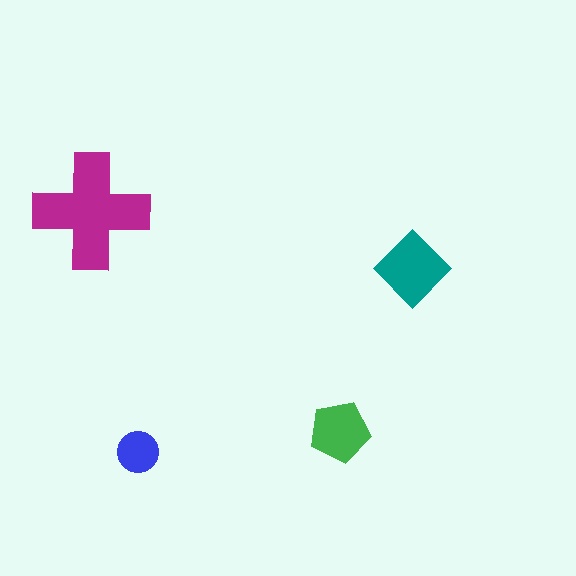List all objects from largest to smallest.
The magenta cross, the teal diamond, the green pentagon, the blue circle.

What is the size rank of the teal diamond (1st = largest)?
2nd.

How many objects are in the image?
There are 4 objects in the image.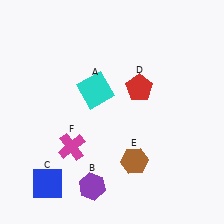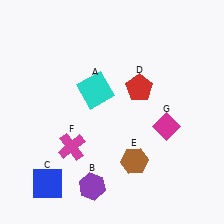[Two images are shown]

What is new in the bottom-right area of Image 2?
A magenta diamond (G) was added in the bottom-right area of Image 2.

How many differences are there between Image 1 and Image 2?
There is 1 difference between the two images.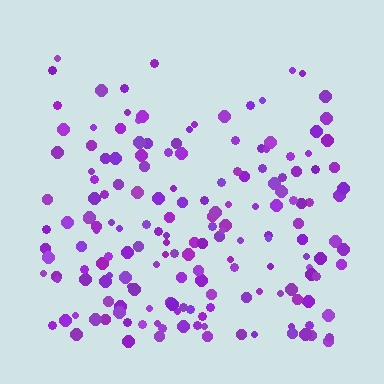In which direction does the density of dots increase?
From top to bottom, with the bottom side densest.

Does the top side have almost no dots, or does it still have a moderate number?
Still a moderate number, just noticeably fewer than the bottom.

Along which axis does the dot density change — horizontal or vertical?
Vertical.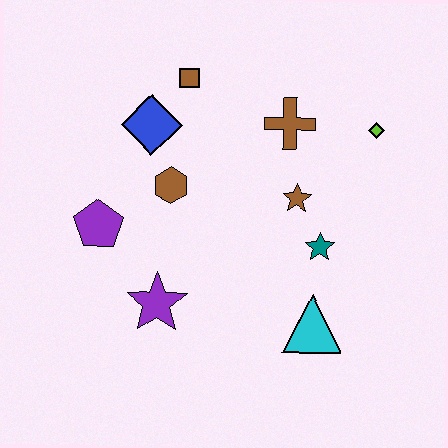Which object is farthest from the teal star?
The purple pentagon is farthest from the teal star.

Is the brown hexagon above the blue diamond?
No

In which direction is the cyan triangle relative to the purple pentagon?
The cyan triangle is to the right of the purple pentagon.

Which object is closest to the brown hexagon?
The blue diamond is closest to the brown hexagon.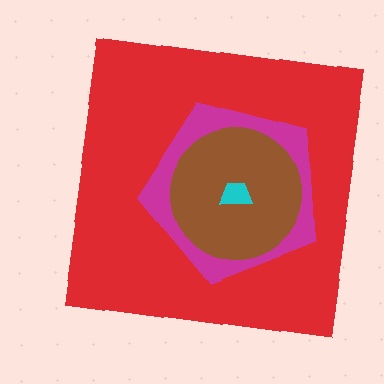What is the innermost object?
The cyan trapezoid.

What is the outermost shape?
The red square.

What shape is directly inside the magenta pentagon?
The brown circle.